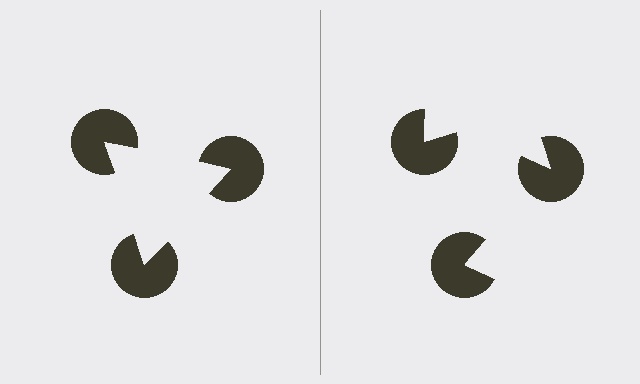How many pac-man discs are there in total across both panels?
6 — 3 on each side.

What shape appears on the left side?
An illusory triangle.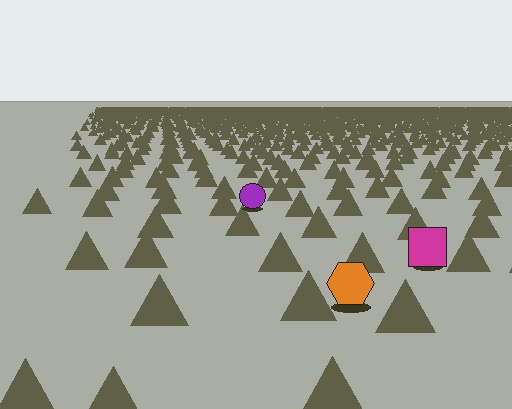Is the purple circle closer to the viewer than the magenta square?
No. The magenta square is closer — you can tell from the texture gradient: the ground texture is coarser near it.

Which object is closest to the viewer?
The orange hexagon is closest. The texture marks near it are larger and more spread out.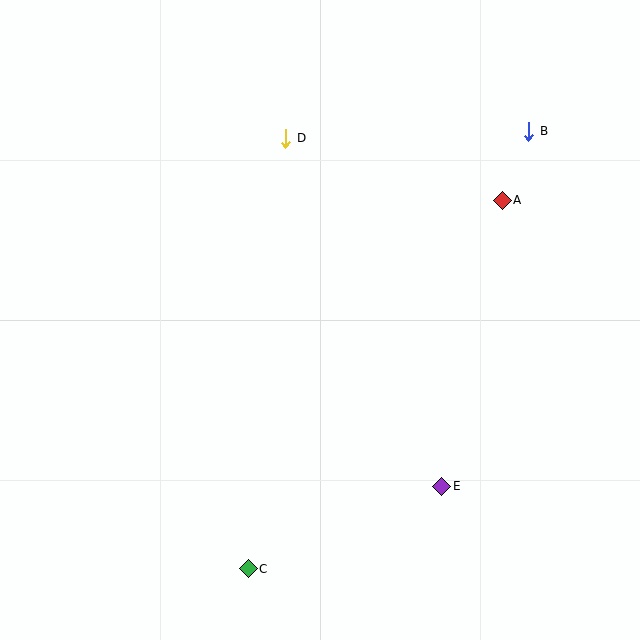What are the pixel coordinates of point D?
Point D is at (286, 138).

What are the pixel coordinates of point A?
Point A is at (502, 200).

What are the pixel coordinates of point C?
Point C is at (248, 569).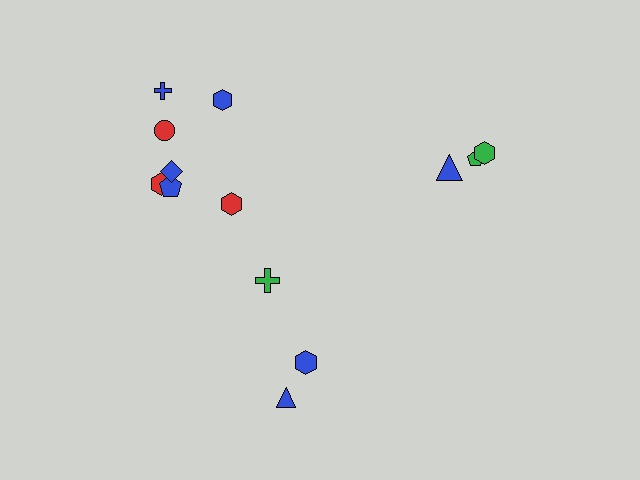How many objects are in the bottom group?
There are 3 objects.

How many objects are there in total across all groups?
There are 13 objects.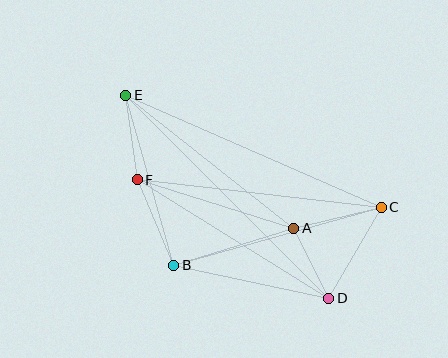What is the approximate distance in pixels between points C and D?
The distance between C and D is approximately 105 pixels.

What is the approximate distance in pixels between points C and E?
The distance between C and E is approximately 279 pixels.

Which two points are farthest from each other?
Points D and E are farthest from each other.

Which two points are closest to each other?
Points A and D are closest to each other.